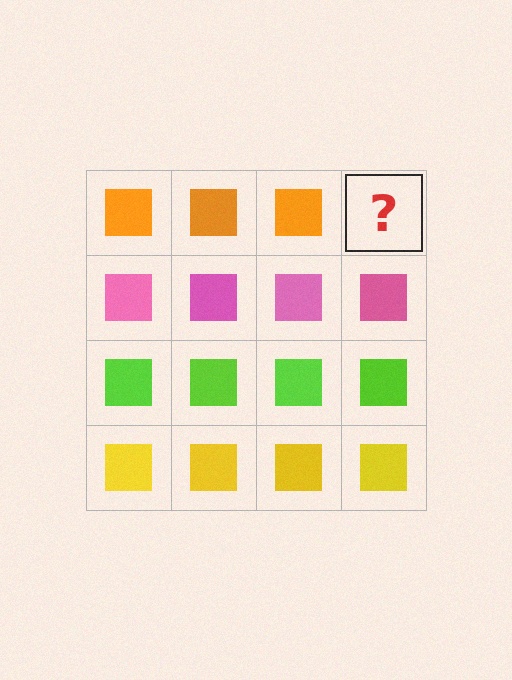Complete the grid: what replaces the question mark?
The question mark should be replaced with an orange square.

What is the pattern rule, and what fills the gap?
The rule is that each row has a consistent color. The gap should be filled with an orange square.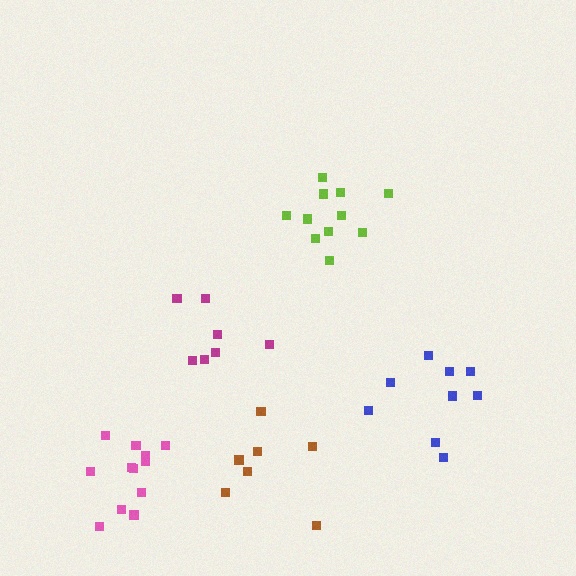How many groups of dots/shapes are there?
There are 5 groups.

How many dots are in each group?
Group 1: 12 dots, Group 2: 12 dots, Group 3: 7 dots, Group 4: 7 dots, Group 5: 9 dots (47 total).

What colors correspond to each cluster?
The clusters are colored: lime, pink, brown, magenta, blue.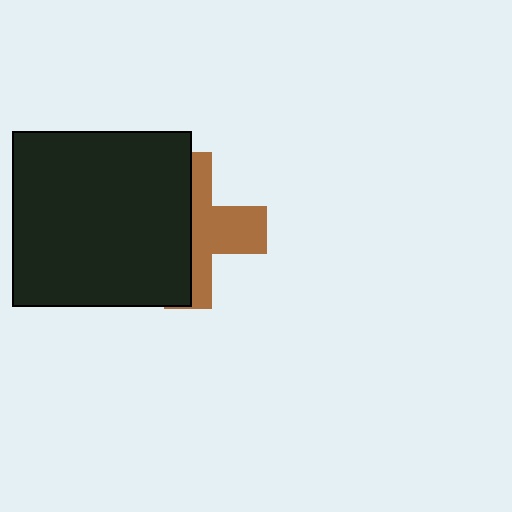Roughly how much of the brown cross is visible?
About half of it is visible (roughly 46%).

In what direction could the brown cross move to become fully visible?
The brown cross could move right. That would shift it out from behind the black rectangle entirely.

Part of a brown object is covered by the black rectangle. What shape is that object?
It is a cross.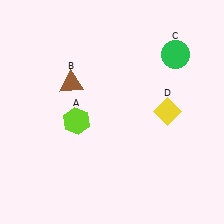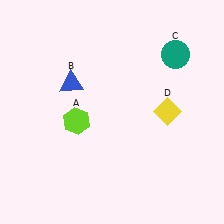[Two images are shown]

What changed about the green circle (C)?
In Image 1, C is green. In Image 2, it changed to teal.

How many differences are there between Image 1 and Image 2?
There are 2 differences between the two images.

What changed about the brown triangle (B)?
In Image 1, B is brown. In Image 2, it changed to blue.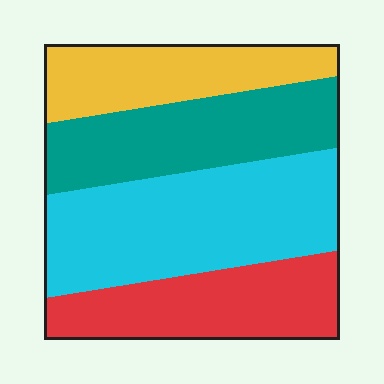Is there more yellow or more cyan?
Cyan.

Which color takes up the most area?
Cyan, at roughly 35%.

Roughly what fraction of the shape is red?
Red covers around 20% of the shape.